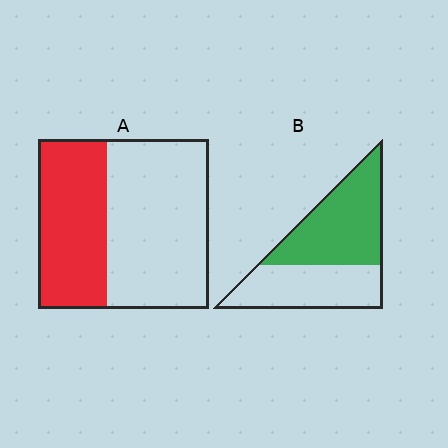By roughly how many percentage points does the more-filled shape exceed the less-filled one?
By roughly 15 percentage points (B over A).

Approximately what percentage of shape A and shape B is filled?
A is approximately 40% and B is approximately 55%.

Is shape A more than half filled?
No.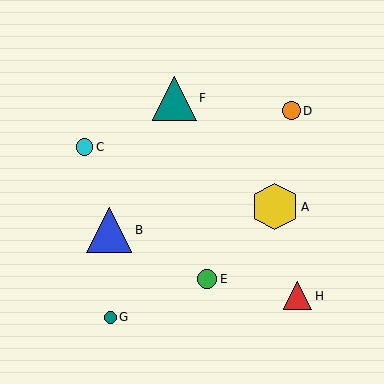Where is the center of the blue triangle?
The center of the blue triangle is at (109, 230).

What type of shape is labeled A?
Shape A is a yellow hexagon.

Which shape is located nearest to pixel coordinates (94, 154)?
The cyan circle (labeled C) at (85, 147) is nearest to that location.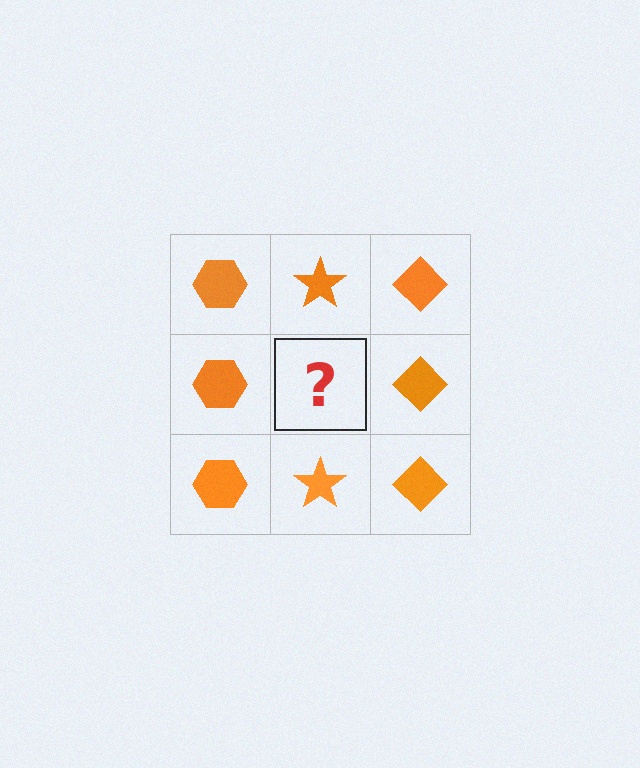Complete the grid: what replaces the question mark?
The question mark should be replaced with an orange star.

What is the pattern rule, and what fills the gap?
The rule is that each column has a consistent shape. The gap should be filled with an orange star.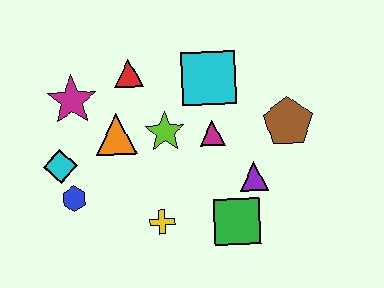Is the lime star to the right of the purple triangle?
No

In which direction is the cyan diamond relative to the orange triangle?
The cyan diamond is to the left of the orange triangle.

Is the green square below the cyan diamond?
Yes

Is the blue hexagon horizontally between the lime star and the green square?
No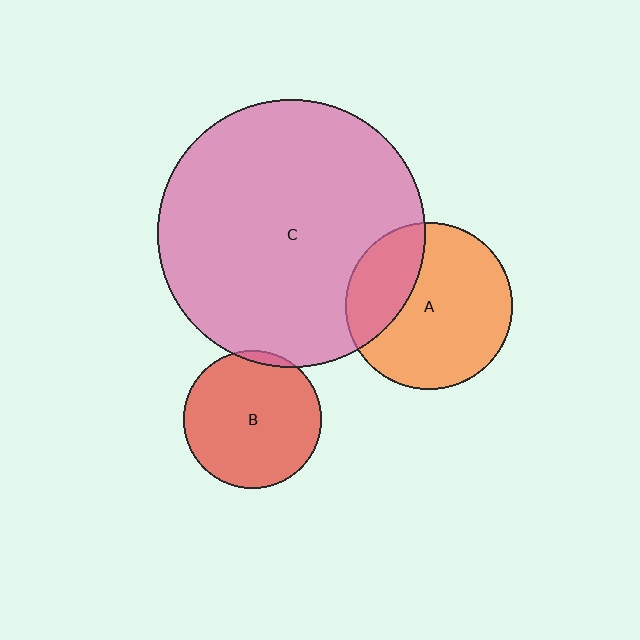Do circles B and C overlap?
Yes.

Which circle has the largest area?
Circle C (pink).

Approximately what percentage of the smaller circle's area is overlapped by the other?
Approximately 5%.